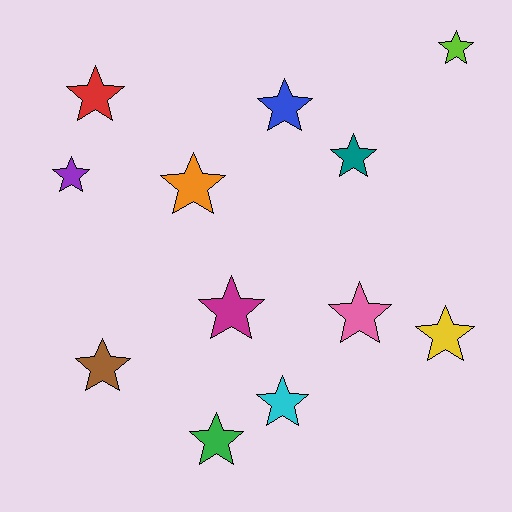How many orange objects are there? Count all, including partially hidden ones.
There is 1 orange object.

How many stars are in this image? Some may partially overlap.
There are 12 stars.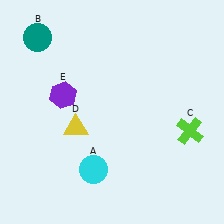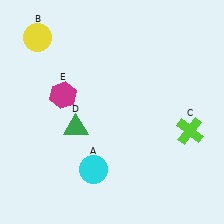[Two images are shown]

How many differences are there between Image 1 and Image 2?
There are 3 differences between the two images.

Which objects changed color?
B changed from teal to yellow. D changed from yellow to green. E changed from purple to magenta.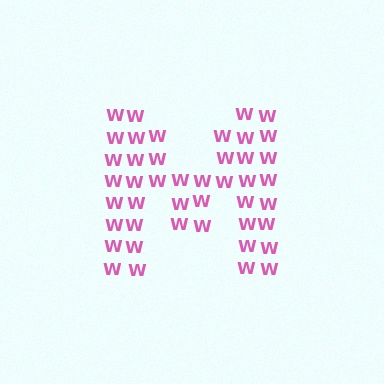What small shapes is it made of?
It is made of small letter W's.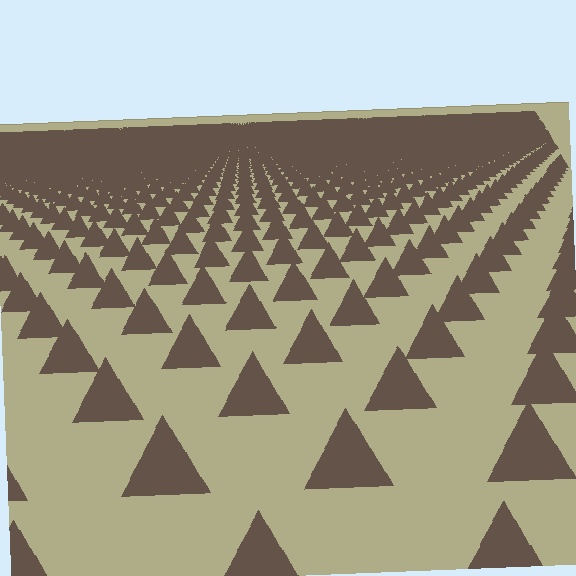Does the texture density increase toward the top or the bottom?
Density increases toward the top.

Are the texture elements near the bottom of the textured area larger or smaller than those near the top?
Larger. Near the bottom, elements are closer to the viewer and appear at a bigger on-screen size.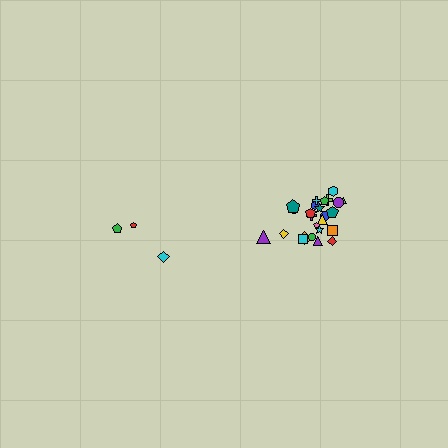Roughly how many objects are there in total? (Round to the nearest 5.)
Roughly 30 objects in total.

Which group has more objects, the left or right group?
The right group.